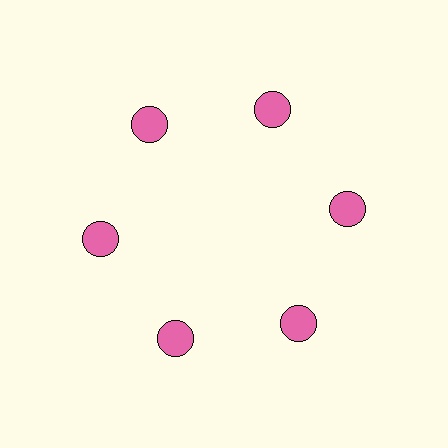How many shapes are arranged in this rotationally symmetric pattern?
There are 6 shapes, arranged in 6 groups of 1.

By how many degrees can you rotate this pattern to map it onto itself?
The pattern maps onto itself every 60 degrees of rotation.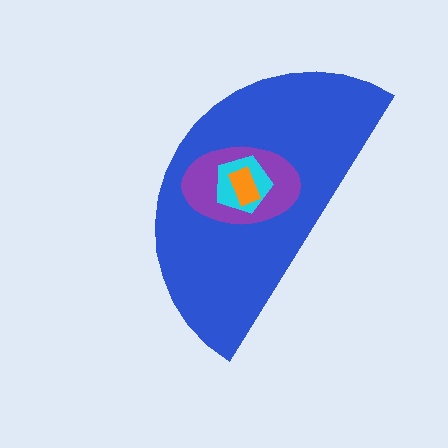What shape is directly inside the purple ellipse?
The cyan pentagon.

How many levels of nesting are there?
4.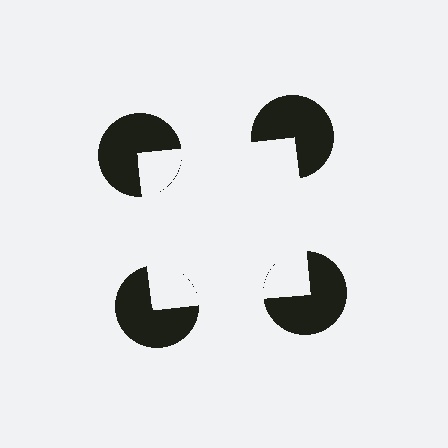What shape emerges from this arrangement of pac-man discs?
An illusory square — its edges are inferred from the aligned wedge cuts in the pac-man discs, not physically drawn.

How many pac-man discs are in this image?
There are 4 — one at each vertex of the illusory square.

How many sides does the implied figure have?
4 sides.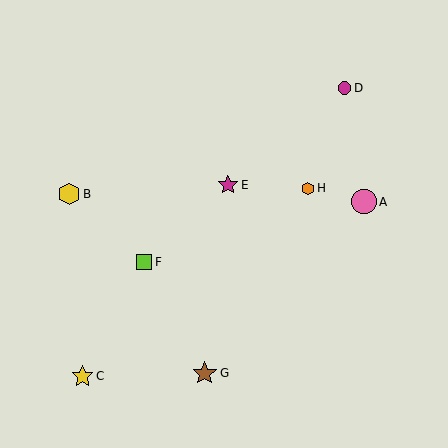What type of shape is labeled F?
Shape F is a lime square.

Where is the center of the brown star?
The center of the brown star is at (205, 373).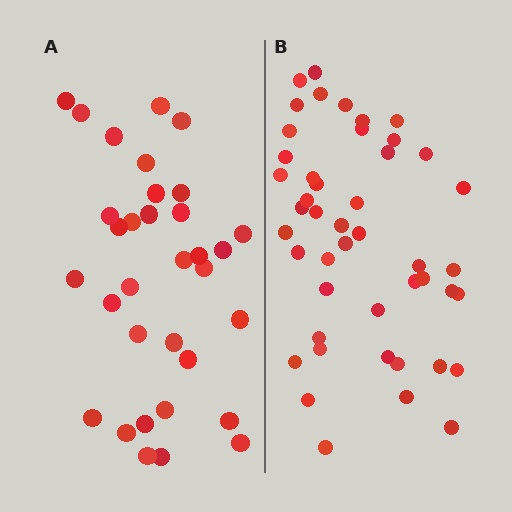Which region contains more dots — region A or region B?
Region B (the right region) has more dots.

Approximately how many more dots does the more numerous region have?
Region B has approximately 15 more dots than region A.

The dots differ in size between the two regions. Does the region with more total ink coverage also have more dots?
No. Region A has more total ink coverage because its dots are larger, but region B actually contains more individual dots. Total area can be misleading — the number of items is what matters here.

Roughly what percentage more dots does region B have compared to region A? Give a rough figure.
About 40% more.